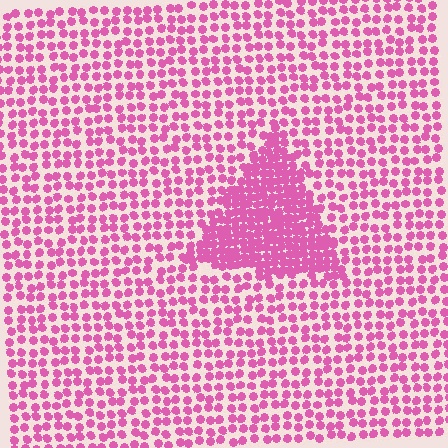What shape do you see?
I see a triangle.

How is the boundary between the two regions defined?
The boundary is defined by a change in element density (approximately 2.1x ratio). All elements are the same color, size, and shape.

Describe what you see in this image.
The image contains small pink elements arranged at two different densities. A triangle-shaped region is visible where the elements are more densely packed than the surrounding area.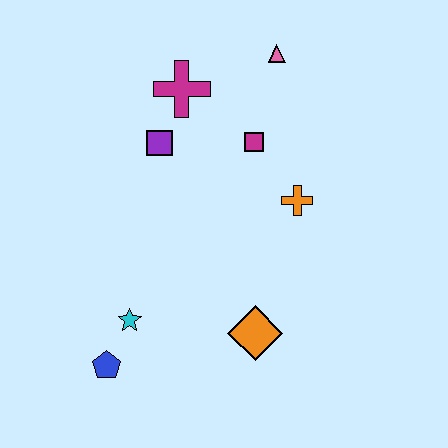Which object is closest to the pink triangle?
The magenta square is closest to the pink triangle.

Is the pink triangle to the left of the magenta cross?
No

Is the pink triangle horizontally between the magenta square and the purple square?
No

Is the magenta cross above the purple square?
Yes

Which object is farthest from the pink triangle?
The blue pentagon is farthest from the pink triangle.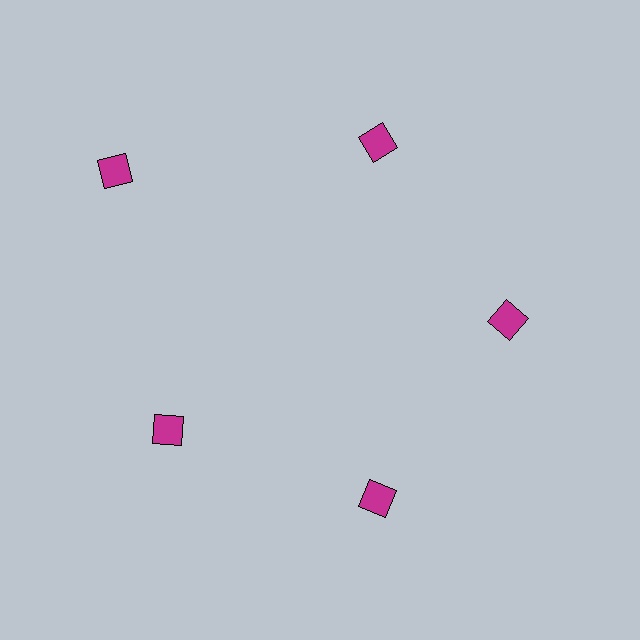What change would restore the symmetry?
The symmetry would be restored by moving it inward, back onto the ring so that all 5 squares sit at equal angles and equal distance from the center.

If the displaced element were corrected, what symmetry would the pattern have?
It would have 5-fold rotational symmetry — the pattern would map onto itself every 72 degrees.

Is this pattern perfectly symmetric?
No. The 5 magenta squares are arranged in a ring, but one element near the 10 o'clock position is pushed outward from the center, breaking the 5-fold rotational symmetry.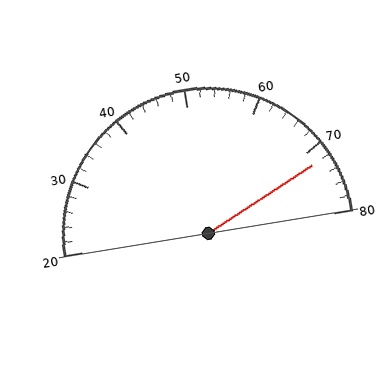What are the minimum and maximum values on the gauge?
The gauge ranges from 20 to 80.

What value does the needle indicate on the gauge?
The needle indicates approximately 72.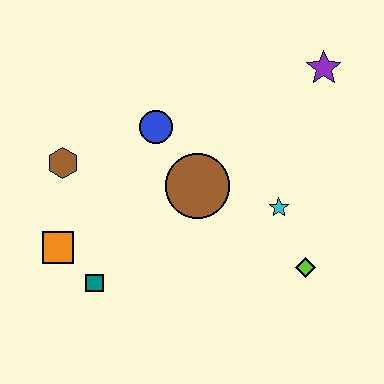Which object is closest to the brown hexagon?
The orange square is closest to the brown hexagon.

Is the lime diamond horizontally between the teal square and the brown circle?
No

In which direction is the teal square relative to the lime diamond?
The teal square is to the left of the lime diamond.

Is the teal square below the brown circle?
Yes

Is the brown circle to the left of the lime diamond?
Yes